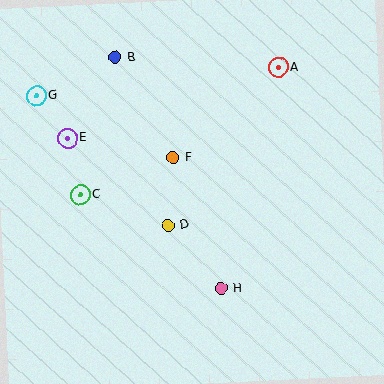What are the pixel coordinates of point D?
Point D is at (168, 225).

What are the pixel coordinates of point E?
Point E is at (67, 138).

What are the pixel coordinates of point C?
Point C is at (80, 195).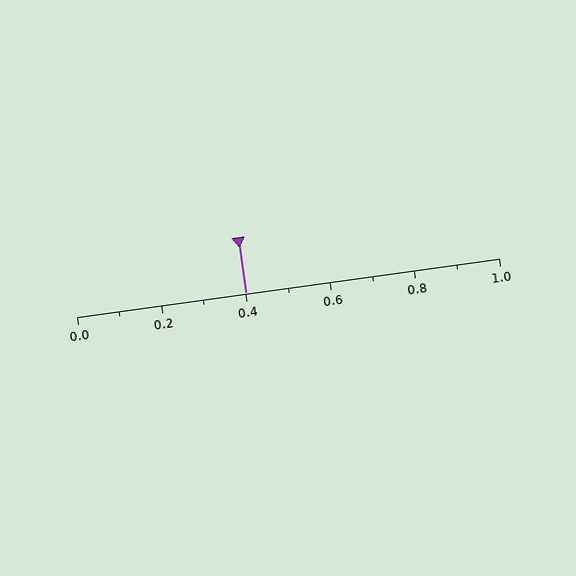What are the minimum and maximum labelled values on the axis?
The axis runs from 0.0 to 1.0.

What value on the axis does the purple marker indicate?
The marker indicates approximately 0.4.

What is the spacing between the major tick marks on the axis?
The major ticks are spaced 0.2 apart.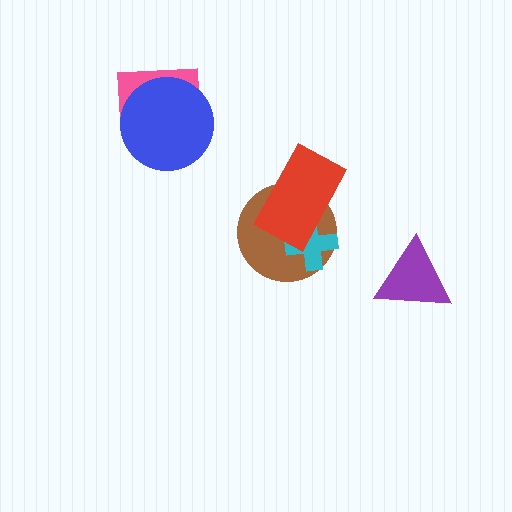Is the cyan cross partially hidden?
Yes, it is partially covered by another shape.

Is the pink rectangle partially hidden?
Yes, it is partially covered by another shape.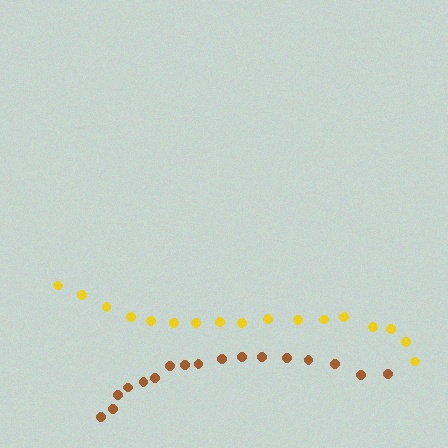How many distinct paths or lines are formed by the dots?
There are 2 distinct paths.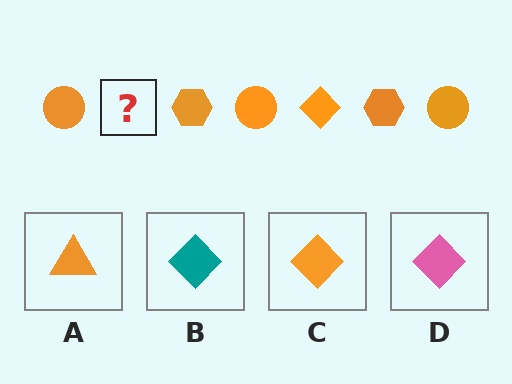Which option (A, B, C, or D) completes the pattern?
C.